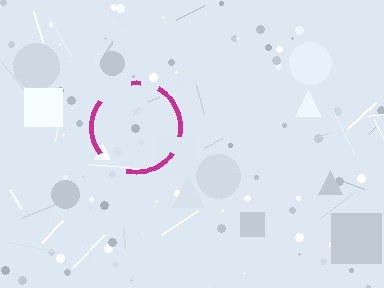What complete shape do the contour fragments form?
The contour fragments form a circle.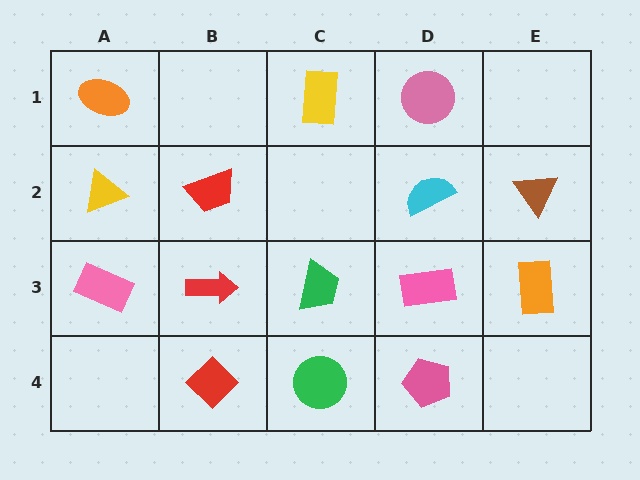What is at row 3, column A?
A pink rectangle.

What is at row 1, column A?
An orange ellipse.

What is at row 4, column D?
A pink pentagon.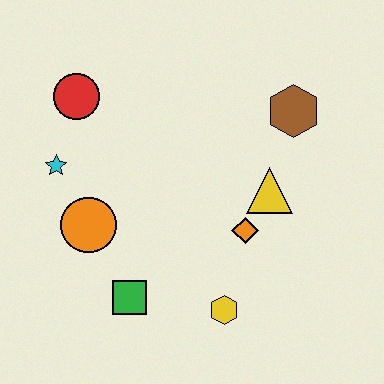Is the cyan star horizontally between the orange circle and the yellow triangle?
No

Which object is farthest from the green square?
The brown hexagon is farthest from the green square.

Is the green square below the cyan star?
Yes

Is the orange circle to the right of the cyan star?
Yes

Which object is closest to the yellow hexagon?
The orange diamond is closest to the yellow hexagon.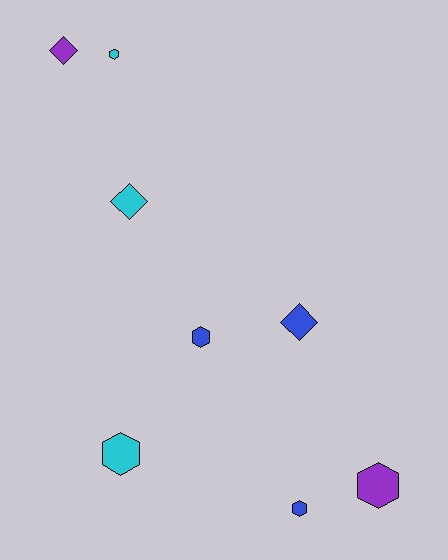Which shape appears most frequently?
Hexagon, with 5 objects.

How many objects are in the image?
There are 8 objects.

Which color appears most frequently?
Cyan, with 3 objects.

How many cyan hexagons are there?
There are 2 cyan hexagons.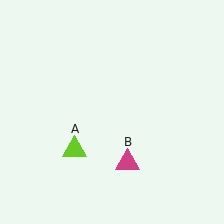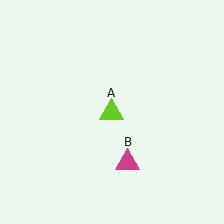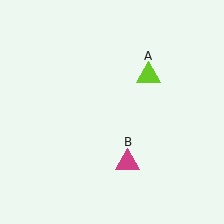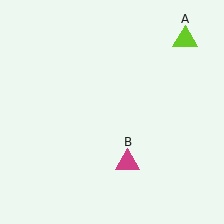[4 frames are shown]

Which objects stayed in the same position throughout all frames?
Magenta triangle (object B) remained stationary.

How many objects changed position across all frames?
1 object changed position: lime triangle (object A).